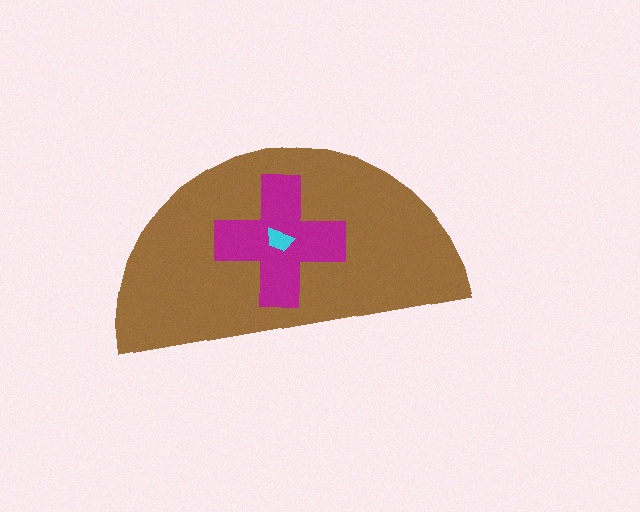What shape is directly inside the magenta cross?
The cyan trapezoid.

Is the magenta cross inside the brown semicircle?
Yes.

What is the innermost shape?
The cyan trapezoid.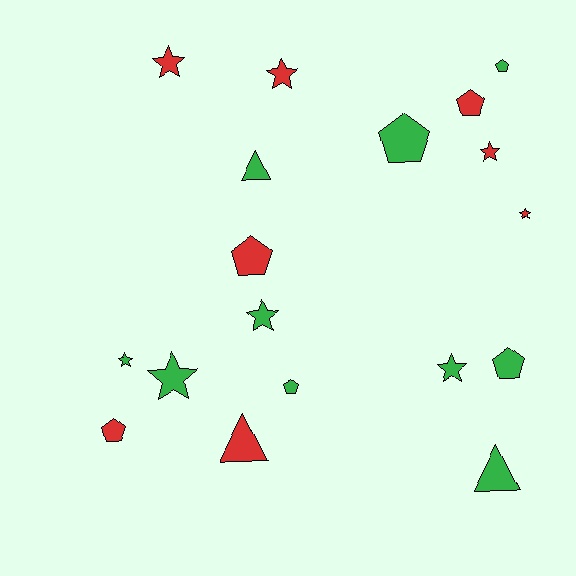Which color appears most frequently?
Green, with 10 objects.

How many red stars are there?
There are 4 red stars.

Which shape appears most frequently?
Star, with 8 objects.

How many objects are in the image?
There are 18 objects.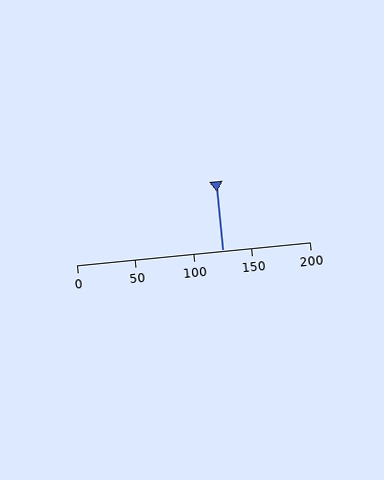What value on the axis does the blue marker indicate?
The marker indicates approximately 125.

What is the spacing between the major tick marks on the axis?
The major ticks are spaced 50 apart.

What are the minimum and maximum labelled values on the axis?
The axis runs from 0 to 200.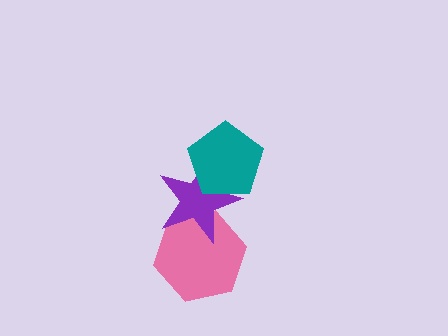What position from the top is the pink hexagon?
The pink hexagon is 3rd from the top.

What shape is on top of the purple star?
The teal pentagon is on top of the purple star.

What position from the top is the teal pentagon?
The teal pentagon is 1st from the top.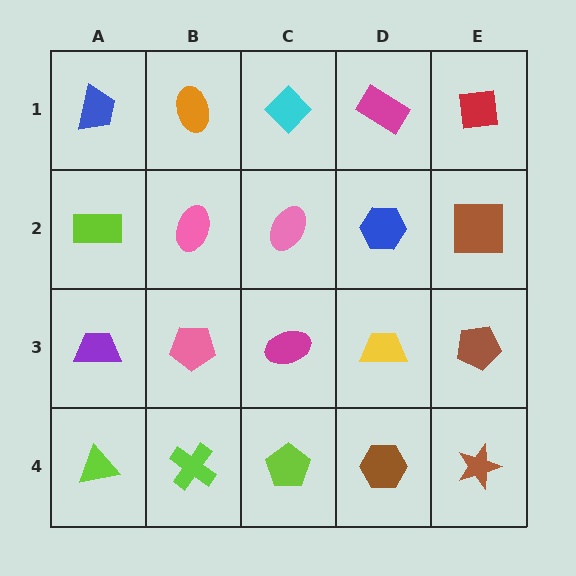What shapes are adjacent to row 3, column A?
A lime rectangle (row 2, column A), a lime triangle (row 4, column A), a pink pentagon (row 3, column B).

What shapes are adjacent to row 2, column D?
A magenta rectangle (row 1, column D), a yellow trapezoid (row 3, column D), a pink ellipse (row 2, column C), a brown square (row 2, column E).